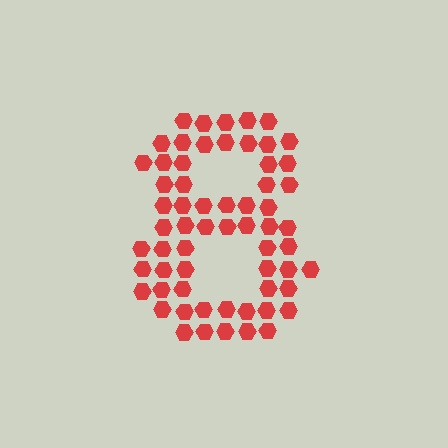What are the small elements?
The small elements are hexagons.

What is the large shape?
The large shape is the digit 8.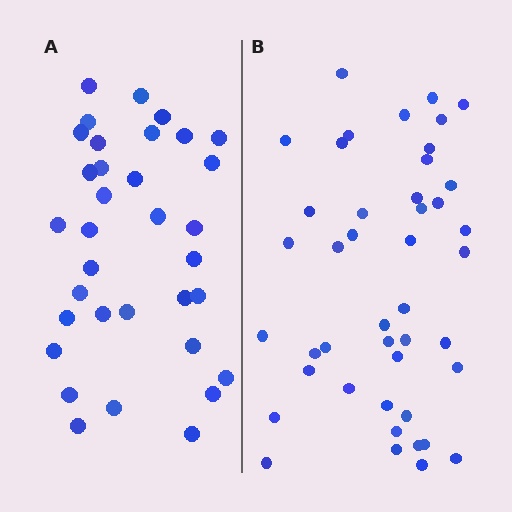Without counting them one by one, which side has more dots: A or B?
Region B (the right region) has more dots.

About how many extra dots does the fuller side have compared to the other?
Region B has roughly 10 or so more dots than region A.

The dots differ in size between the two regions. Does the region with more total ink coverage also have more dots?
No. Region A has more total ink coverage because its dots are larger, but region B actually contains more individual dots. Total area can be misleading — the number of items is what matters here.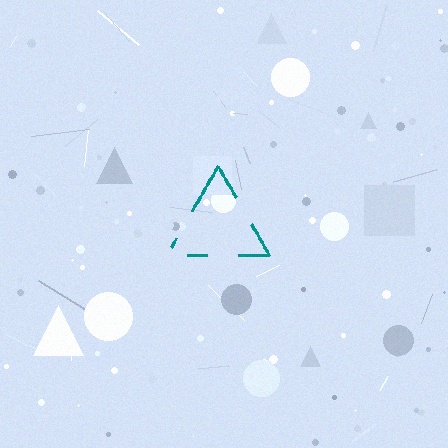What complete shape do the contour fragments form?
The contour fragments form a triangle.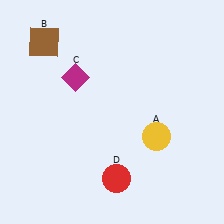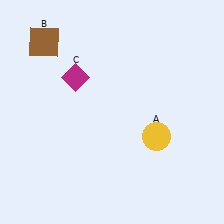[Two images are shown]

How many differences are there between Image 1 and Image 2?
There is 1 difference between the two images.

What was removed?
The red circle (D) was removed in Image 2.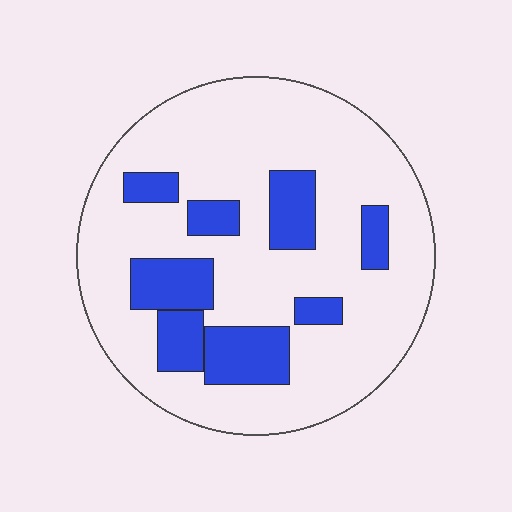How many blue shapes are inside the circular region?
8.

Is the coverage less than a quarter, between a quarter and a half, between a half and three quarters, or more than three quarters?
Less than a quarter.